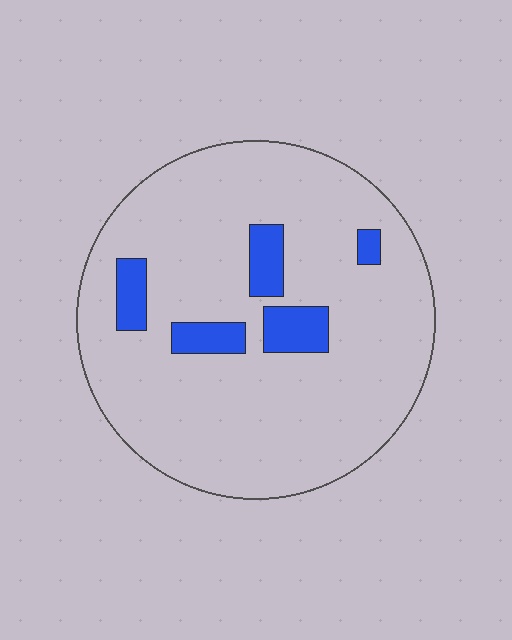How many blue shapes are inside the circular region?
5.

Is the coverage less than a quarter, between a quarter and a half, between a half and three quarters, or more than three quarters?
Less than a quarter.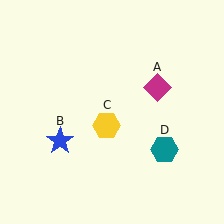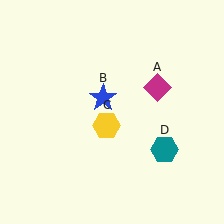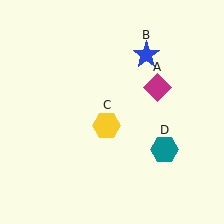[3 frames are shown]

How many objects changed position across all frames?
1 object changed position: blue star (object B).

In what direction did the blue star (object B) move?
The blue star (object B) moved up and to the right.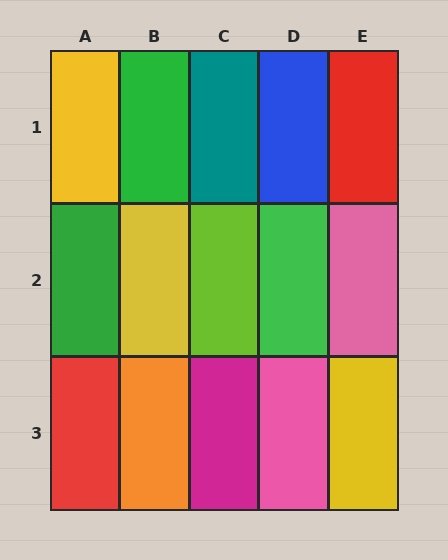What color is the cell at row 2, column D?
Green.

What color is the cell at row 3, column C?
Magenta.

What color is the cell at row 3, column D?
Pink.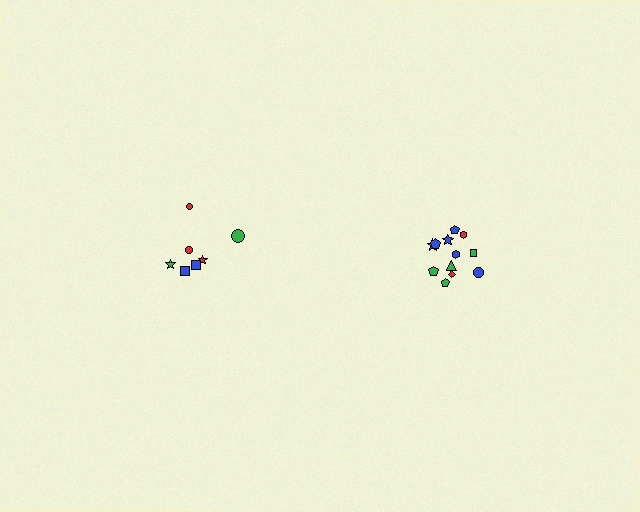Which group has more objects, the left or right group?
The right group.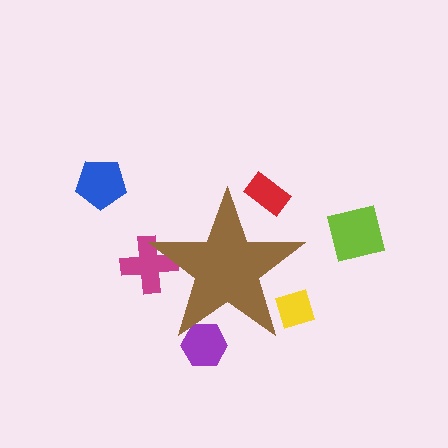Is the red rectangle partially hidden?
Yes, the red rectangle is partially hidden behind the brown star.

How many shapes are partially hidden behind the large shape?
4 shapes are partially hidden.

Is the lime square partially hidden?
No, the lime square is fully visible.